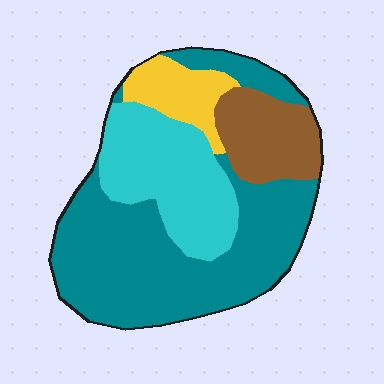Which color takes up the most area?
Teal, at roughly 50%.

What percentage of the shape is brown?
Brown covers roughly 15% of the shape.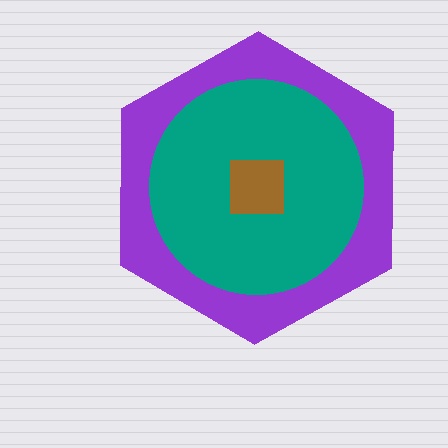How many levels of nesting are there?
3.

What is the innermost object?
The brown square.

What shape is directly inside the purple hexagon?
The teal circle.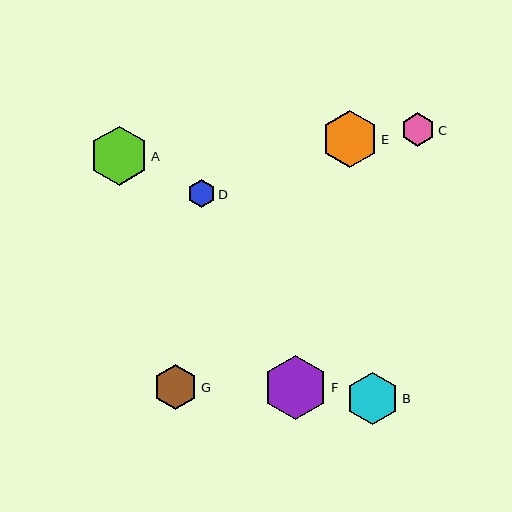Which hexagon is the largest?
Hexagon F is the largest with a size of approximately 64 pixels.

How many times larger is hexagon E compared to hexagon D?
Hexagon E is approximately 2.0 times the size of hexagon D.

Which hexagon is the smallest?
Hexagon D is the smallest with a size of approximately 28 pixels.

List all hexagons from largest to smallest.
From largest to smallest: F, A, E, B, G, C, D.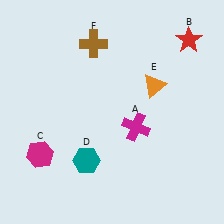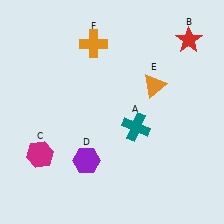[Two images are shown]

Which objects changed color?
A changed from magenta to teal. D changed from teal to purple. F changed from brown to orange.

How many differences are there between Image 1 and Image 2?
There are 3 differences between the two images.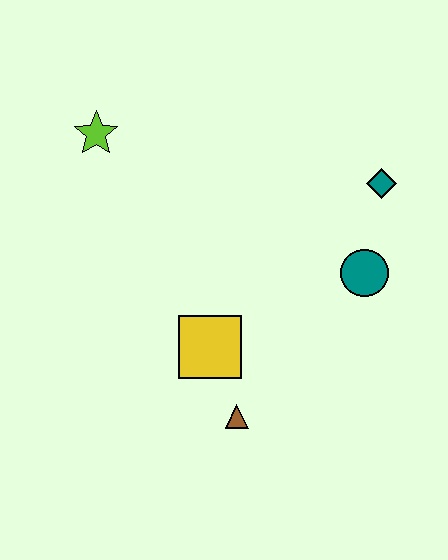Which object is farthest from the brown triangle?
The lime star is farthest from the brown triangle.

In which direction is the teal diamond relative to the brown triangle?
The teal diamond is above the brown triangle.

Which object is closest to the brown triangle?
The yellow square is closest to the brown triangle.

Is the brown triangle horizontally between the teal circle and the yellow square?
Yes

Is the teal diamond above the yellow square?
Yes